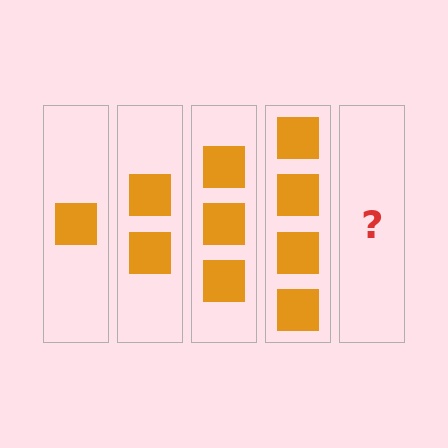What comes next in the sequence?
The next element should be 5 squares.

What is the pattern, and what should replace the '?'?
The pattern is that each step adds one more square. The '?' should be 5 squares.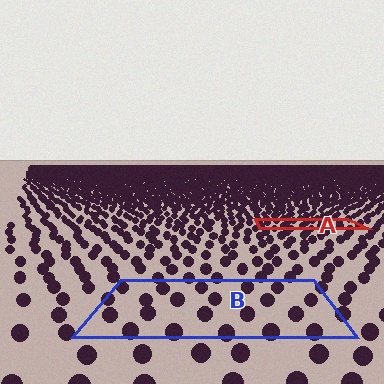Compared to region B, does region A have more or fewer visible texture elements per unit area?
Region A has more texture elements per unit area — they are packed more densely because it is farther away.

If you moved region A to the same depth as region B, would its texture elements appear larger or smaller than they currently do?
They would appear larger. At a closer depth, the same texture elements are projected at a bigger on-screen size.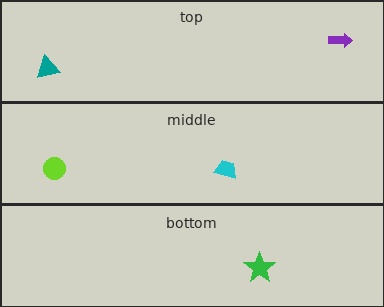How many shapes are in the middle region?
2.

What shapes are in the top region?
The teal triangle, the purple arrow.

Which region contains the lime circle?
The middle region.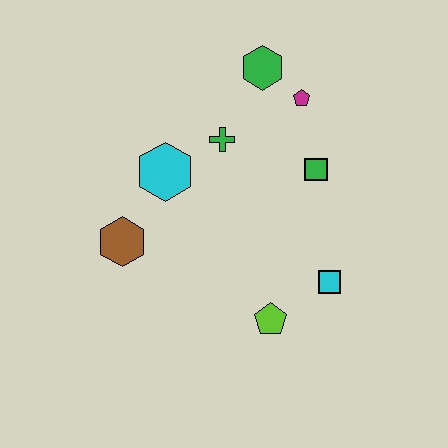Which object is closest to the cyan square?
The lime pentagon is closest to the cyan square.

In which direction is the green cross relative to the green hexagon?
The green cross is below the green hexagon.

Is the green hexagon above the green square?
Yes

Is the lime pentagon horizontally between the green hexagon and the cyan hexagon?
No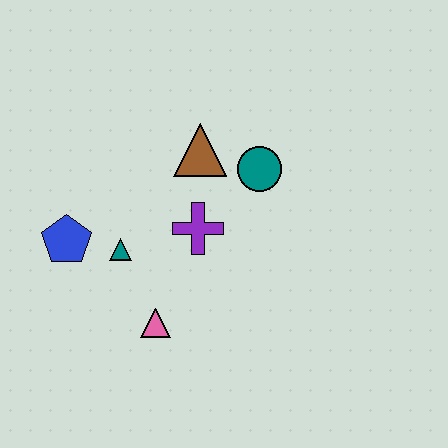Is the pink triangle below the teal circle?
Yes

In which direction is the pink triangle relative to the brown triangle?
The pink triangle is below the brown triangle.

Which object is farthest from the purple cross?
The blue pentagon is farthest from the purple cross.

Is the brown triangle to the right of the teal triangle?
Yes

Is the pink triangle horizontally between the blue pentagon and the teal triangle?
No